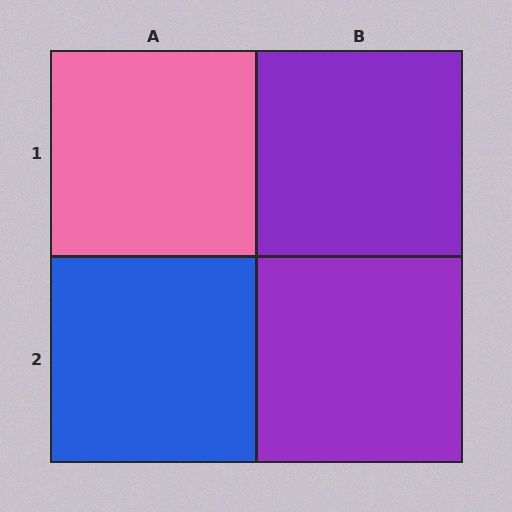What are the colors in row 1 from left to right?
Pink, purple.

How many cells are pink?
1 cell is pink.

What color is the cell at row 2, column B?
Purple.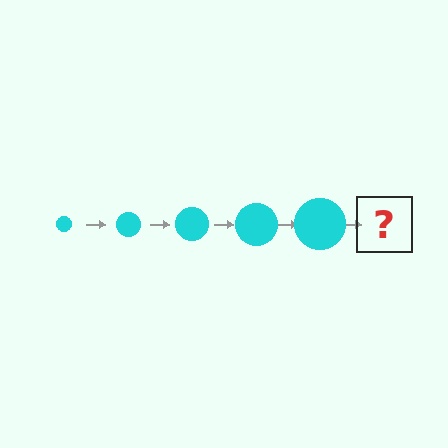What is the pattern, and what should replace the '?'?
The pattern is that the circle gets progressively larger each step. The '?' should be a cyan circle, larger than the previous one.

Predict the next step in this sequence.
The next step is a cyan circle, larger than the previous one.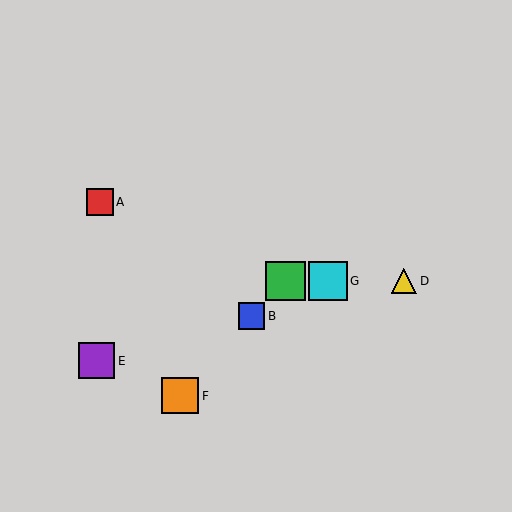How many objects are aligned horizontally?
3 objects (C, D, G) are aligned horizontally.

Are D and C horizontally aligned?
Yes, both are at y≈281.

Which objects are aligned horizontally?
Objects C, D, G are aligned horizontally.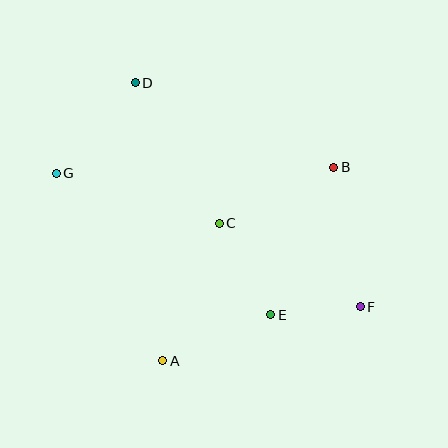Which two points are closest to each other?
Points E and F are closest to each other.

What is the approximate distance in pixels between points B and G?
The distance between B and G is approximately 278 pixels.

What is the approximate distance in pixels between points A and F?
The distance between A and F is approximately 205 pixels.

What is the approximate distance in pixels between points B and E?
The distance between B and E is approximately 161 pixels.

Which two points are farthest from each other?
Points F and G are farthest from each other.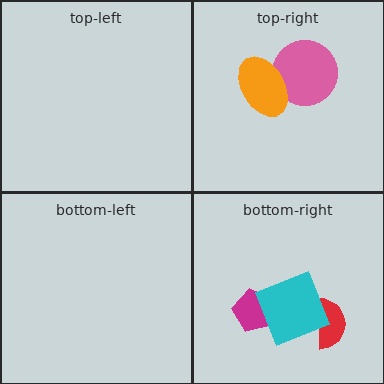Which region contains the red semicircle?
The bottom-right region.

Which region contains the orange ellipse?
The top-right region.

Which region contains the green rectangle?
The bottom-right region.